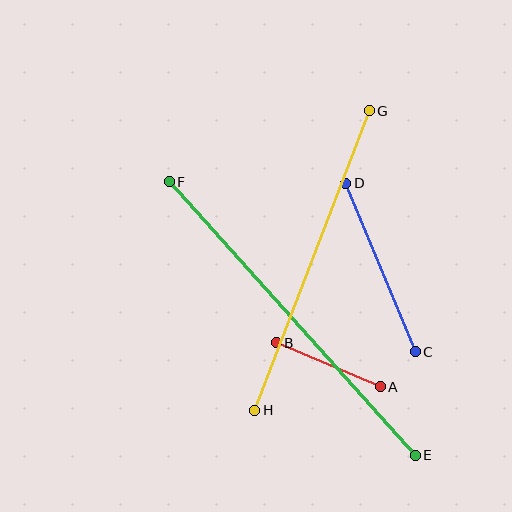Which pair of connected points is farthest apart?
Points E and F are farthest apart.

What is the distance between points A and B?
The distance is approximately 113 pixels.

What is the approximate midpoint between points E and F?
The midpoint is at approximately (292, 318) pixels.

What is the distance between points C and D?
The distance is approximately 183 pixels.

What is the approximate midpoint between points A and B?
The midpoint is at approximately (328, 365) pixels.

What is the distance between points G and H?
The distance is approximately 321 pixels.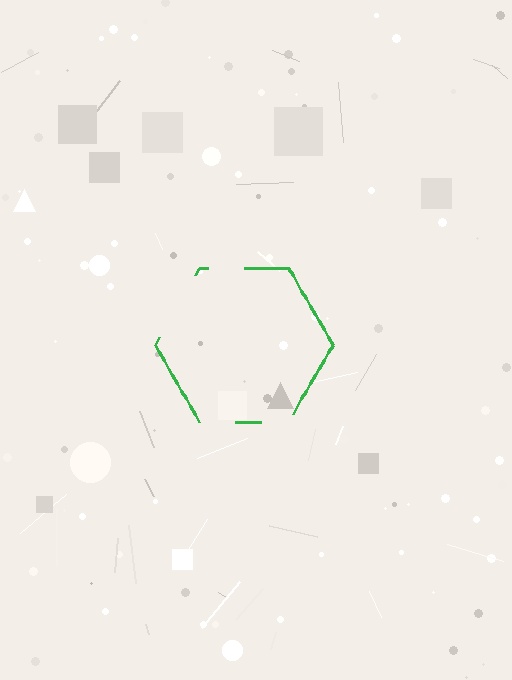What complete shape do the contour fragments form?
The contour fragments form a hexagon.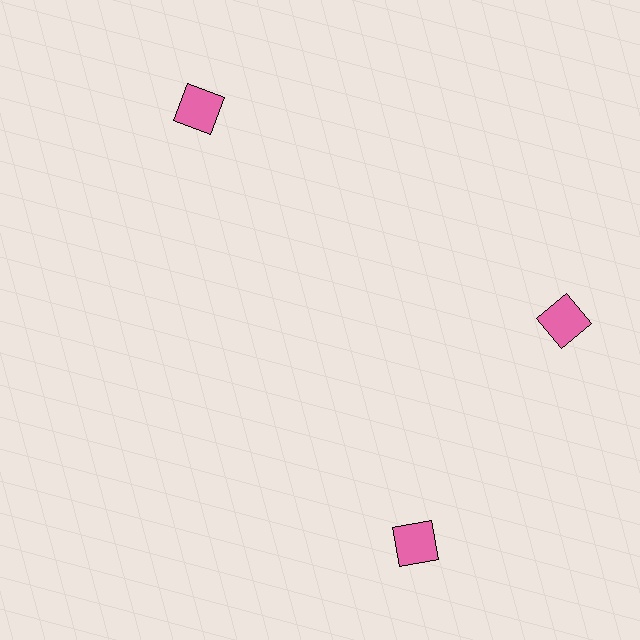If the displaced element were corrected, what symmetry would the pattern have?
It would have 3-fold rotational symmetry — the pattern would map onto itself every 120 degrees.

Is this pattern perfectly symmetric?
No. The 3 pink squares are arranged in a ring, but one element near the 7 o'clock position is rotated out of alignment along the ring, breaking the 3-fold rotational symmetry.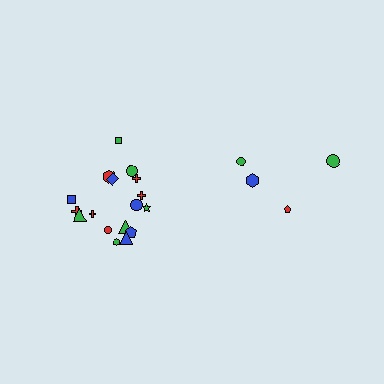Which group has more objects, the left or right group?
The left group.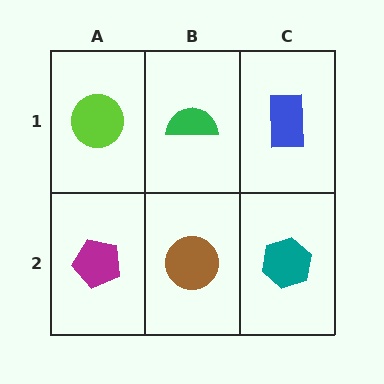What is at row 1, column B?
A green semicircle.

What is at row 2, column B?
A brown circle.